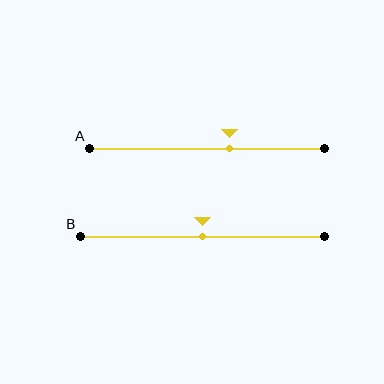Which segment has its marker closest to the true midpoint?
Segment B has its marker closest to the true midpoint.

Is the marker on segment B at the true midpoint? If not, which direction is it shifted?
Yes, the marker on segment B is at the true midpoint.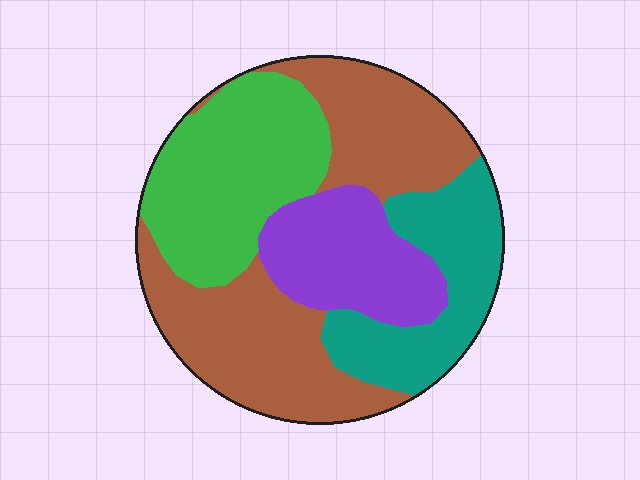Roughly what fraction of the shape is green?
Green takes up between a quarter and a half of the shape.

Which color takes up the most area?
Brown, at roughly 40%.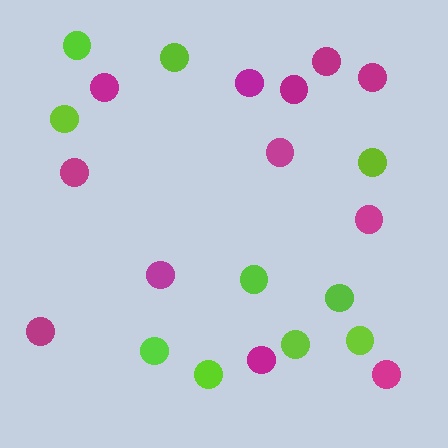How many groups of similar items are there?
There are 2 groups: one group of lime circles (10) and one group of magenta circles (12).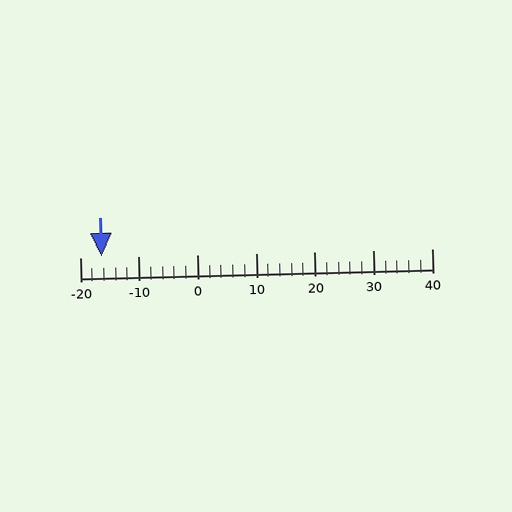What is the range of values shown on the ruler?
The ruler shows values from -20 to 40.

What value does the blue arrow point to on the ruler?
The blue arrow points to approximately -16.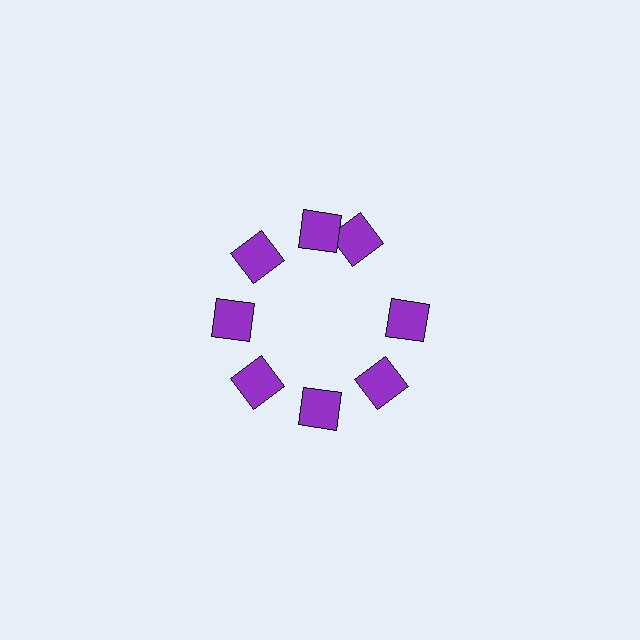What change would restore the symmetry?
The symmetry would be restored by rotating it back into even spacing with its neighbors so that all 8 squares sit at equal angles and equal distance from the center.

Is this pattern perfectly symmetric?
No. The 8 purple squares are arranged in a ring, but one element near the 2 o'clock position is rotated out of alignment along the ring, breaking the 8-fold rotational symmetry.